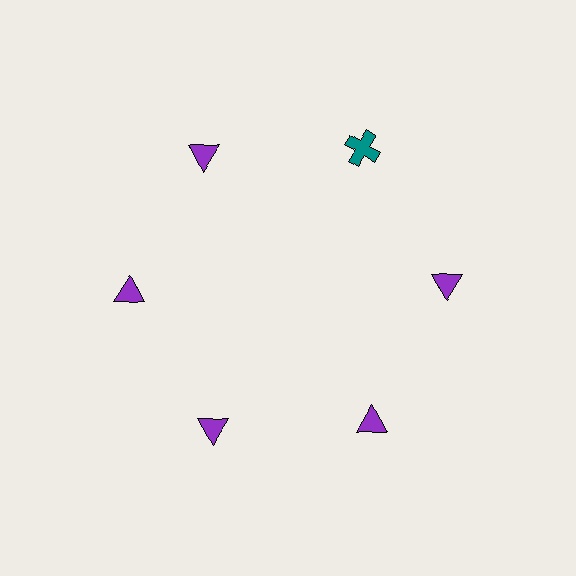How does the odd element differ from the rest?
It differs in both color (teal instead of purple) and shape (cross instead of triangle).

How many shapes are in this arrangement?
There are 6 shapes arranged in a ring pattern.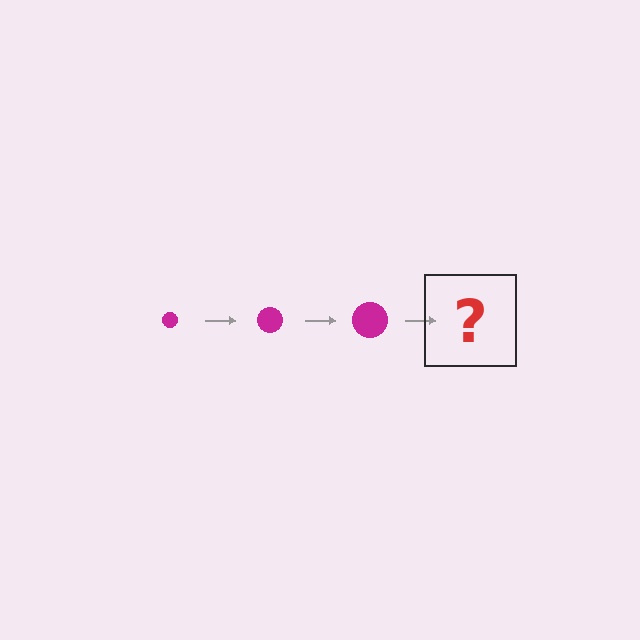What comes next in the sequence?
The next element should be a magenta circle, larger than the previous one.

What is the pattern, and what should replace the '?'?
The pattern is that the circle gets progressively larger each step. The '?' should be a magenta circle, larger than the previous one.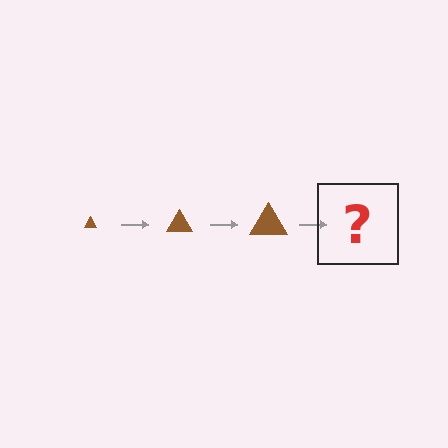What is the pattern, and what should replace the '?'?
The pattern is that the triangle gets progressively larger each step. The '?' should be a brown triangle, larger than the previous one.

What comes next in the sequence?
The next element should be a brown triangle, larger than the previous one.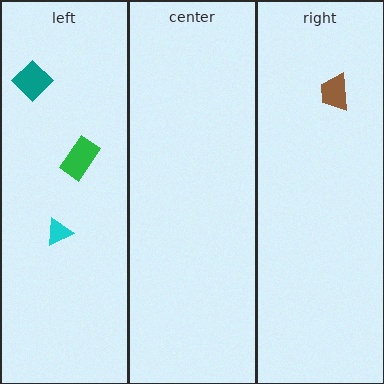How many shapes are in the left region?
3.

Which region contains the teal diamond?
The left region.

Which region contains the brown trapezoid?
The right region.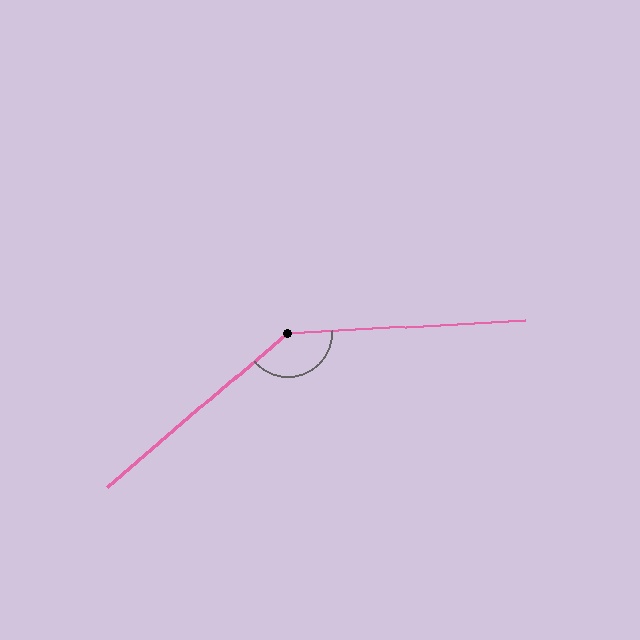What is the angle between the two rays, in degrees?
Approximately 142 degrees.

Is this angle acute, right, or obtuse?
It is obtuse.